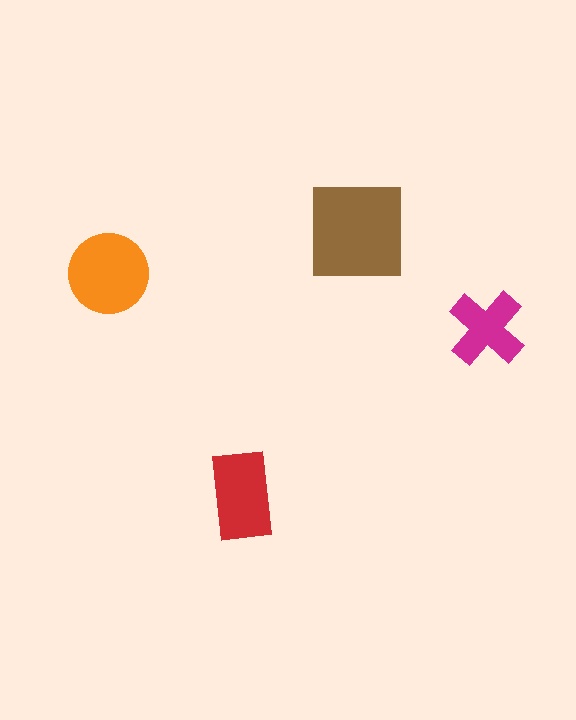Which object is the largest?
The brown square.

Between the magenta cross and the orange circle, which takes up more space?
The orange circle.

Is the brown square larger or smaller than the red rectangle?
Larger.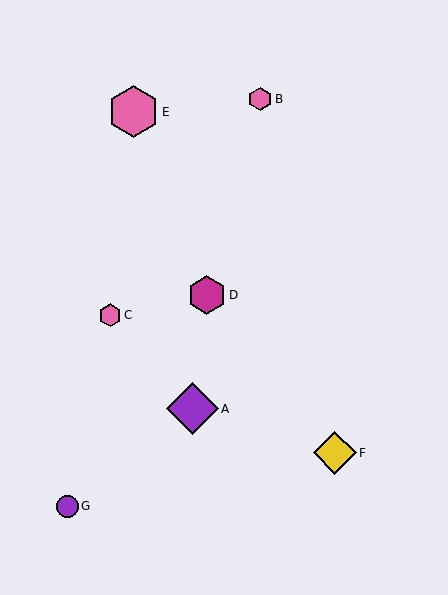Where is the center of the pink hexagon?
The center of the pink hexagon is at (133, 112).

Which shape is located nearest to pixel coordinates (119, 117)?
The pink hexagon (labeled E) at (133, 112) is nearest to that location.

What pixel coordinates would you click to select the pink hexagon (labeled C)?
Click at (110, 315) to select the pink hexagon C.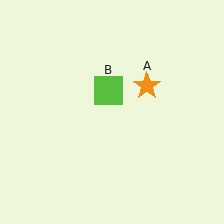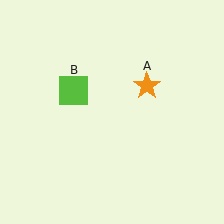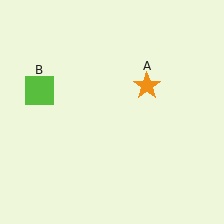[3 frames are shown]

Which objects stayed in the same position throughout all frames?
Orange star (object A) remained stationary.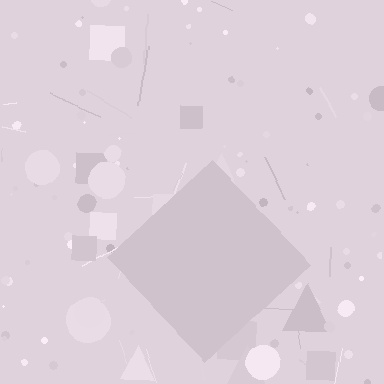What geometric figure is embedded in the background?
A diamond is embedded in the background.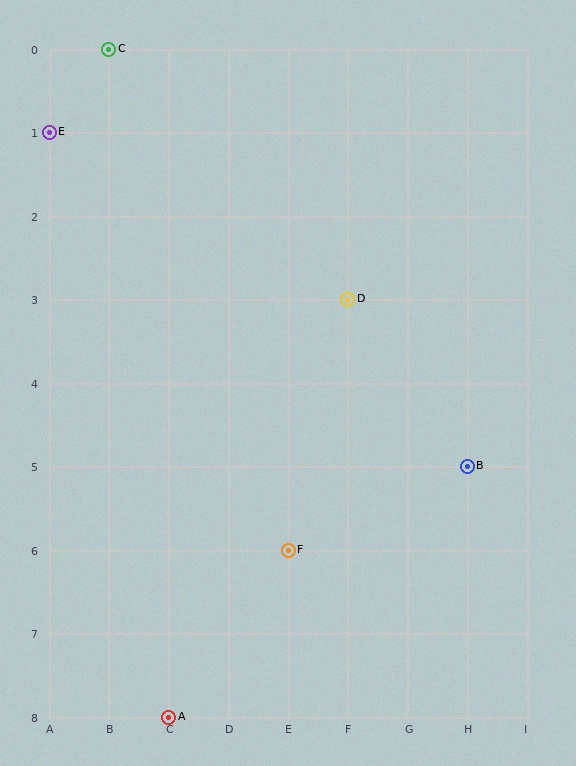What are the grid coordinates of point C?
Point C is at grid coordinates (B, 0).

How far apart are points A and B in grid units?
Points A and B are 5 columns and 3 rows apart (about 5.8 grid units diagonally).